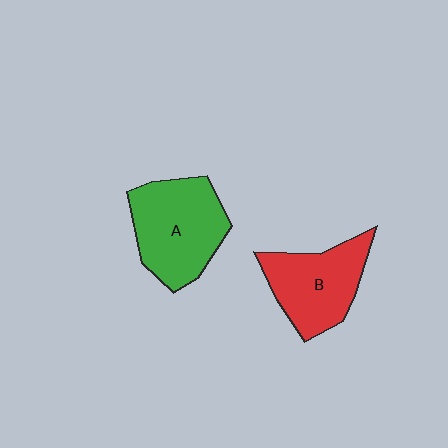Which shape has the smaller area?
Shape B (red).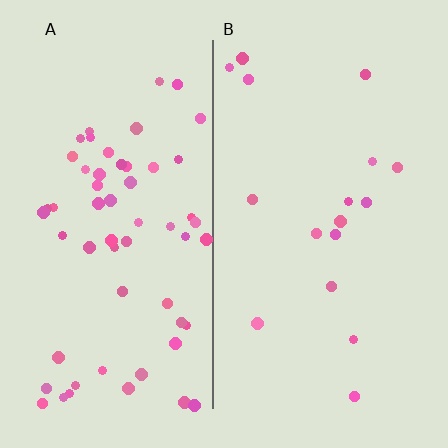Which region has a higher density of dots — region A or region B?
A (the left).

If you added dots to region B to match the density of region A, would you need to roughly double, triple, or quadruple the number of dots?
Approximately triple.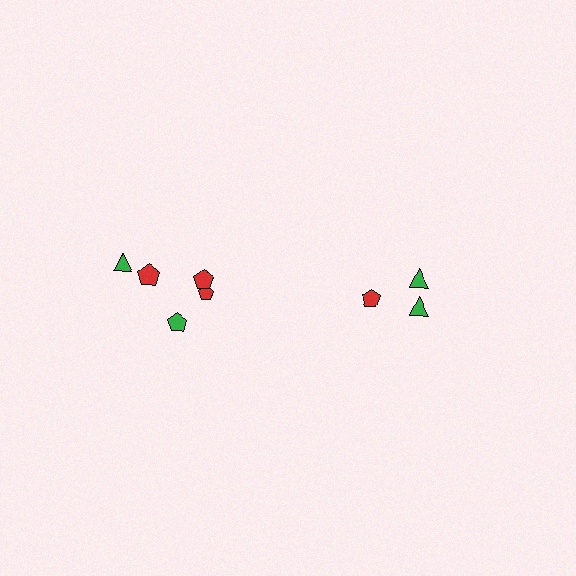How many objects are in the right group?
There are 3 objects.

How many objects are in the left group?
There are 5 objects.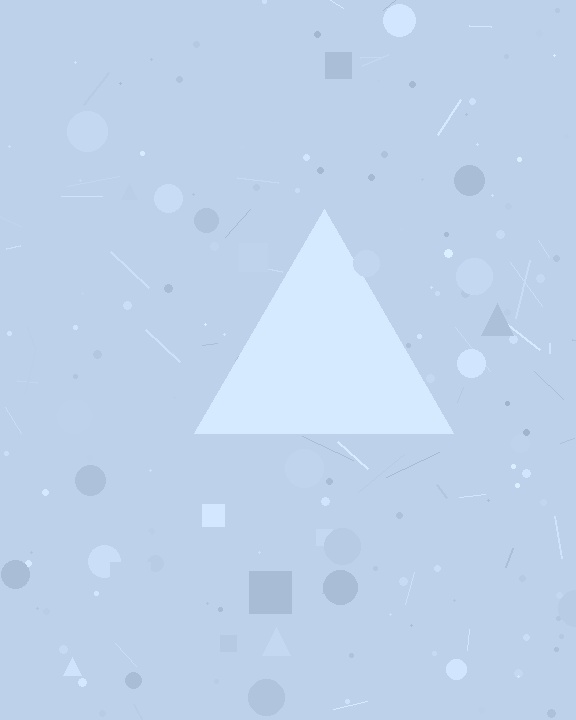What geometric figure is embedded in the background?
A triangle is embedded in the background.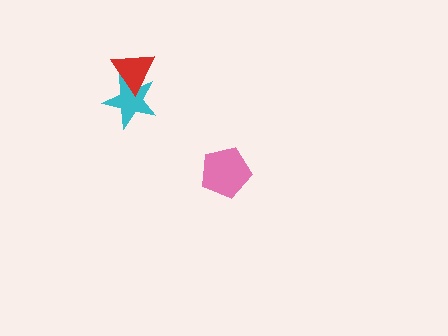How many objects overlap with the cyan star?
1 object overlaps with the cyan star.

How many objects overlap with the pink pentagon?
0 objects overlap with the pink pentagon.